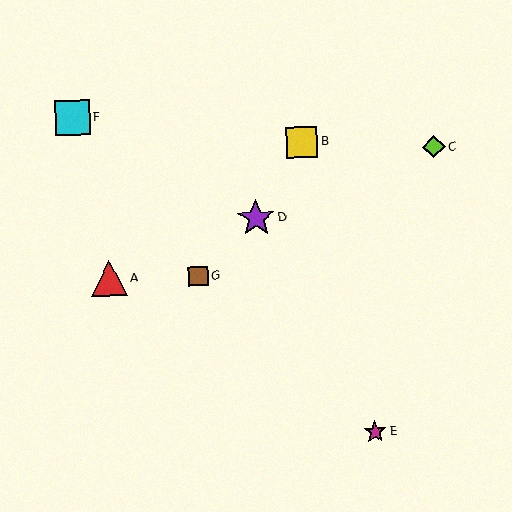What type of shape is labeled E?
Shape E is a magenta star.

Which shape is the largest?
The purple star (labeled D) is the largest.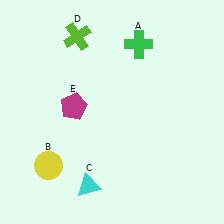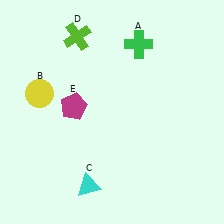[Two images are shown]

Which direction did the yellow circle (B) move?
The yellow circle (B) moved up.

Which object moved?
The yellow circle (B) moved up.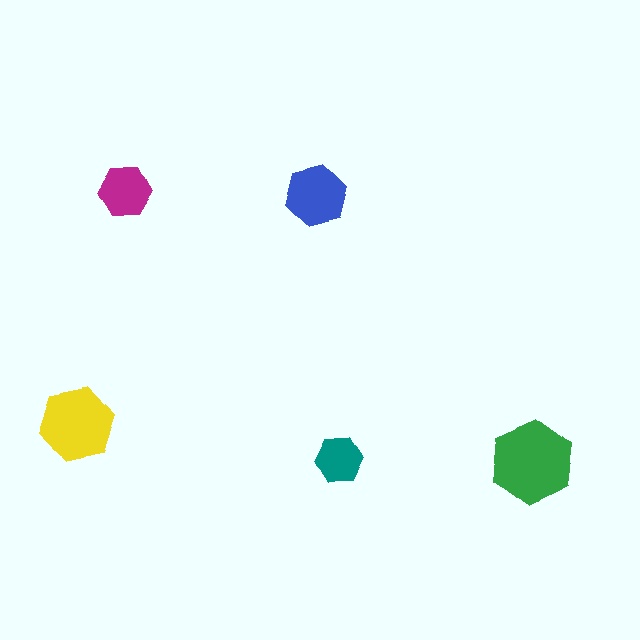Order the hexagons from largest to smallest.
the green one, the yellow one, the blue one, the magenta one, the teal one.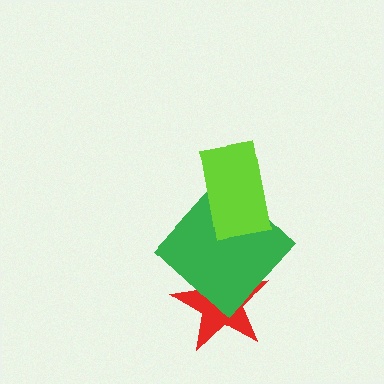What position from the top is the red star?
The red star is 3rd from the top.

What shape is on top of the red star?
The green diamond is on top of the red star.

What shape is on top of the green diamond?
The lime rectangle is on top of the green diamond.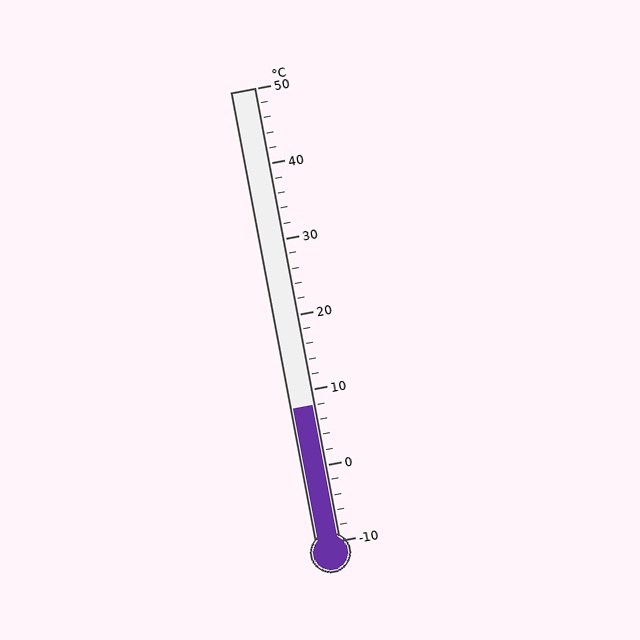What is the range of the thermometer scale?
The thermometer scale ranges from -10°C to 50°C.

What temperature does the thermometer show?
The thermometer shows approximately 8°C.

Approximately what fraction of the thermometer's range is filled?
The thermometer is filled to approximately 30% of its range.